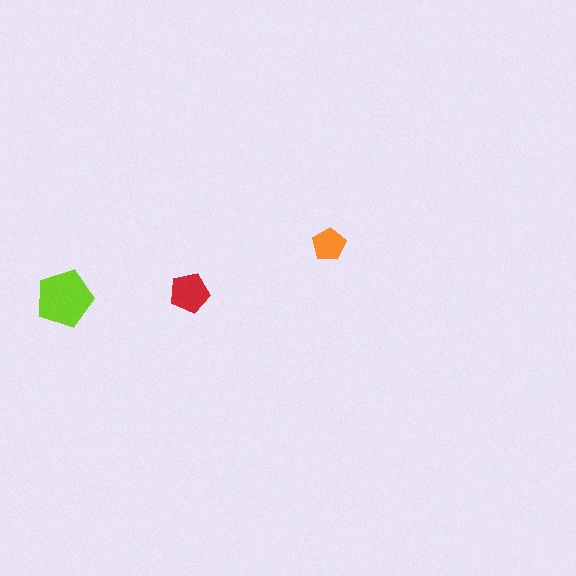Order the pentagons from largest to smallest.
the lime one, the red one, the orange one.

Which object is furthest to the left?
The lime pentagon is leftmost.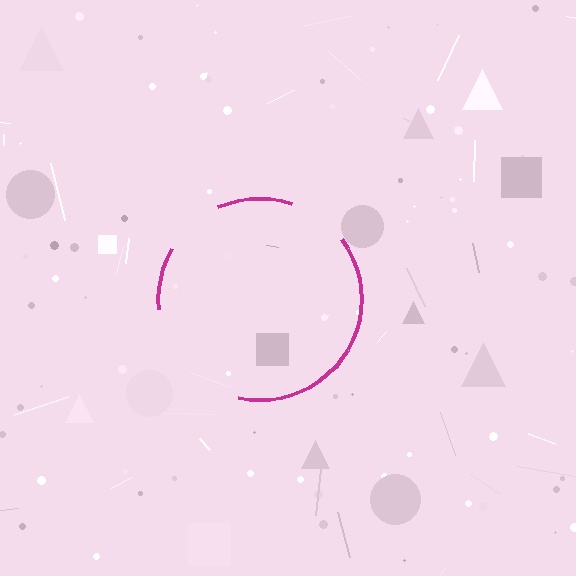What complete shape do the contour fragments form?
The contour fragments form a circle.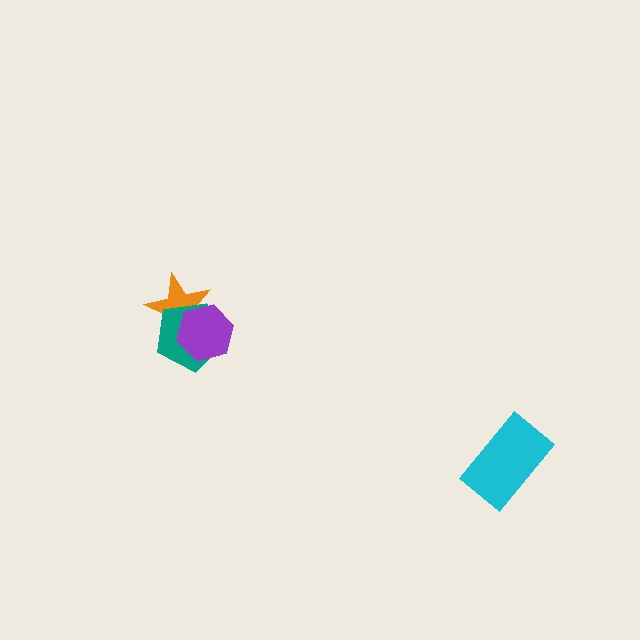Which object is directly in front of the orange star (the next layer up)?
The teal pentagon is directly in front of the orange star.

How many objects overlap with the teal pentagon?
2 objects overlap with the teal pentagon.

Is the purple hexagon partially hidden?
No, no other shape covers it.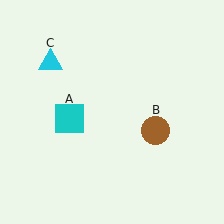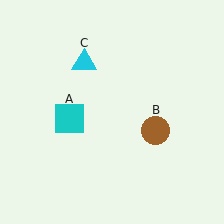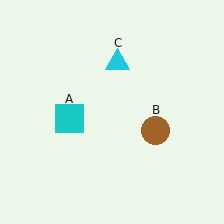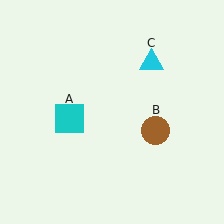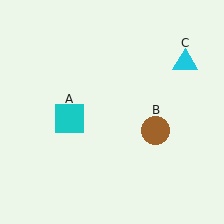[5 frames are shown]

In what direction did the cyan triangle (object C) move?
The cyan triangle (object C) moved right.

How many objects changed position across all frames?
1 object changed position: cyan triangle (object C).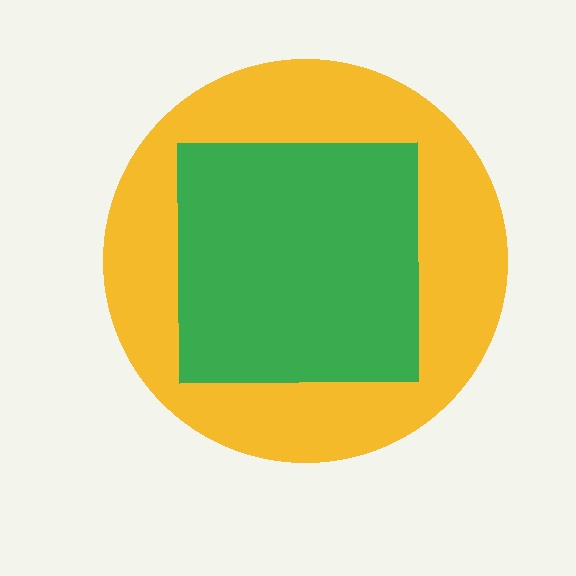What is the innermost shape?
The green square.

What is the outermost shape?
The yellow circle.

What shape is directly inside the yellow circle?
The green square.